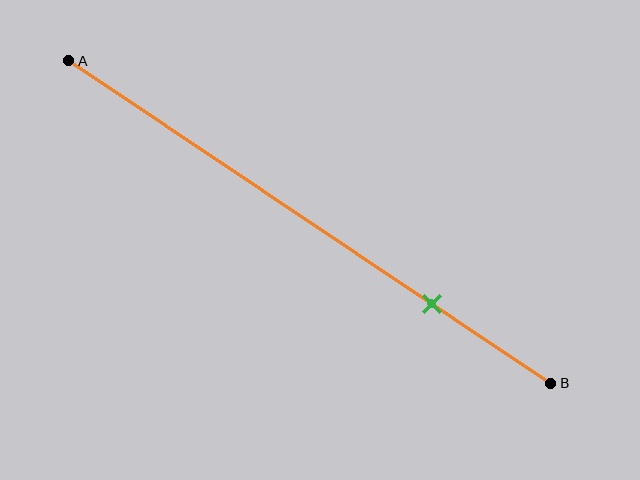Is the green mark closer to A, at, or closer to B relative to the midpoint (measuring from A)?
The green mark is closer to point B than the midpoint of segment AB.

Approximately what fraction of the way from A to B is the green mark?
The green mark is approximately 75% of the way from A to B.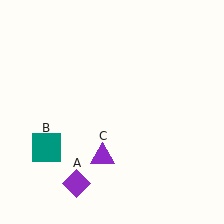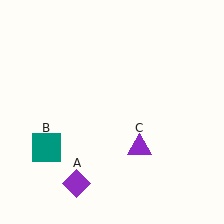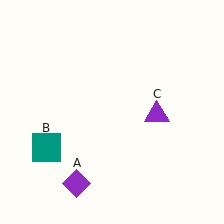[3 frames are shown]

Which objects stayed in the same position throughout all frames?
Purple diamond (object A) and teal square (object B) remained stationary.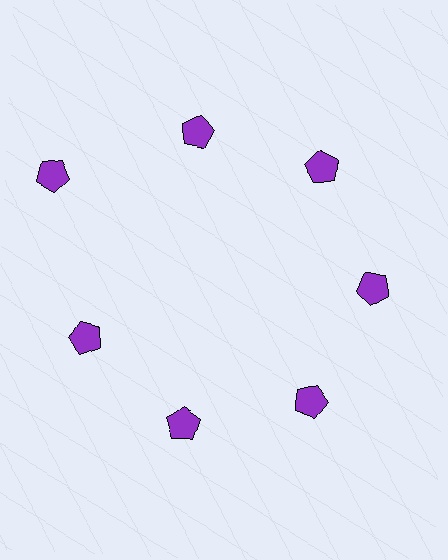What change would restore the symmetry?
The symmetry would be restored by moving it inward, back onto the ring so that all 7 pentagons sit at equal angles and equal distance from the center.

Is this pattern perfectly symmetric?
No. The 7 purple pentagons are arranged in a ring, but one element near the 10 o'clock position is pushed outward from the center, breaking the 7-fold rotational symmetry.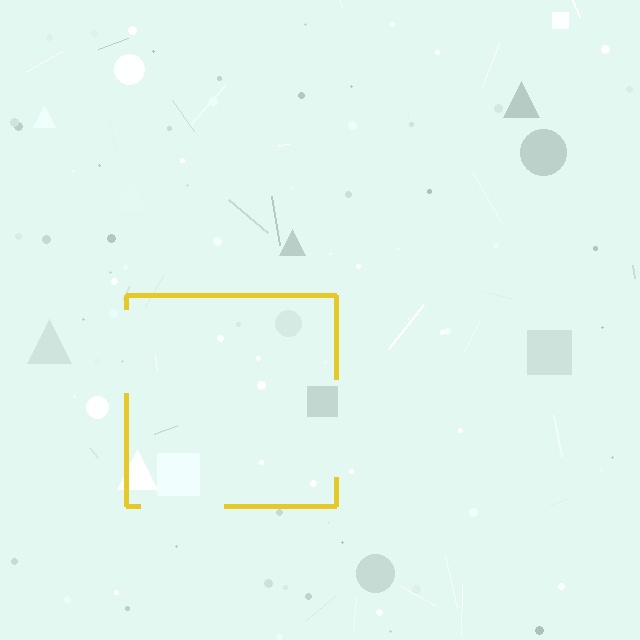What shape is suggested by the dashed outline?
The dashed outline suggests a square.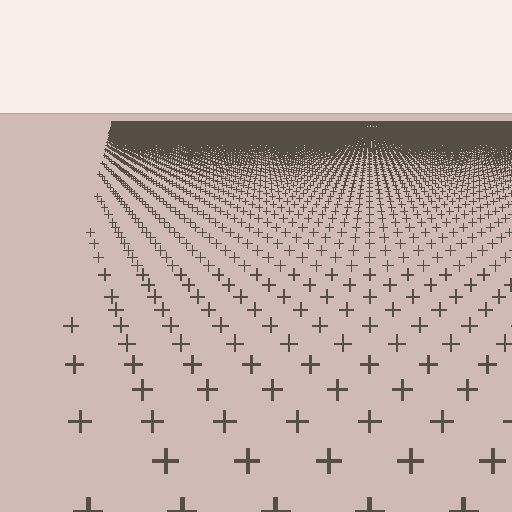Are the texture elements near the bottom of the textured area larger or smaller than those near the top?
Larger. Near the bottom, elements are closer to the viewer and appear at a bigger on-screen size.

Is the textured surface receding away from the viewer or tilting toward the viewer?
The surface is receding away from the viewer. Texture elements get smaller and denser toward the top.